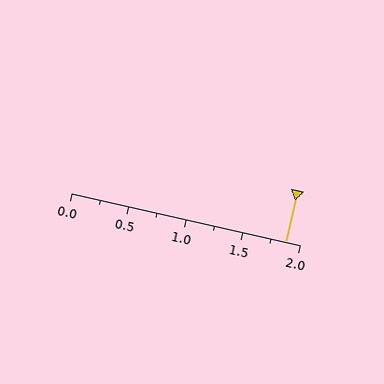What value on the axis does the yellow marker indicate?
The marker indicates approximately 1.88.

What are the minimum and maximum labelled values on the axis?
The axis runs from 0.0 to 2.0.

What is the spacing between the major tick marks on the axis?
The major ticks are spaced 0.5 apart.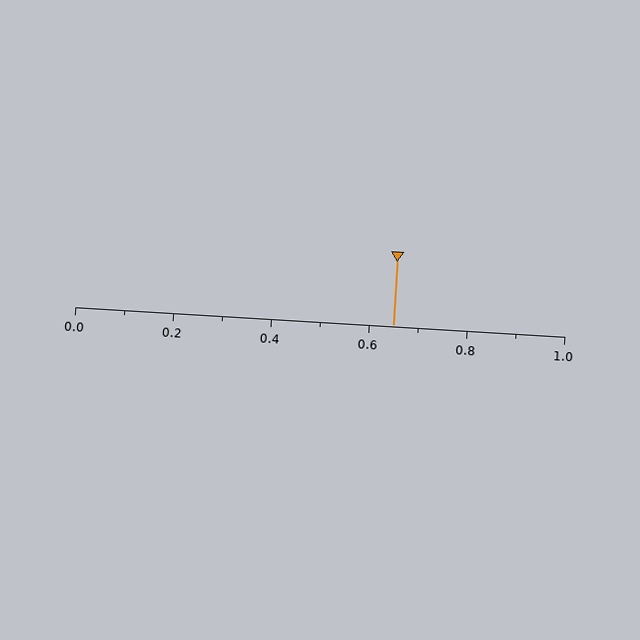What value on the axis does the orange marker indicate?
The marker indicates approximately 0.65.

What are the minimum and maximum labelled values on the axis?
The axis runs from 0.0 to 1.0.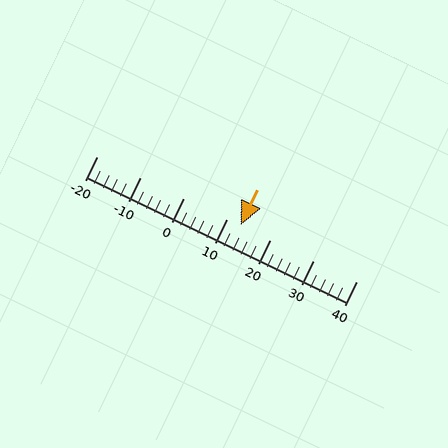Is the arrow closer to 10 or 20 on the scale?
The arrow is closer to 10.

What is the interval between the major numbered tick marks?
The major tick marks are spaced 10 units apart.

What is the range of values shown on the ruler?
The ruler shows values from -20 to 40.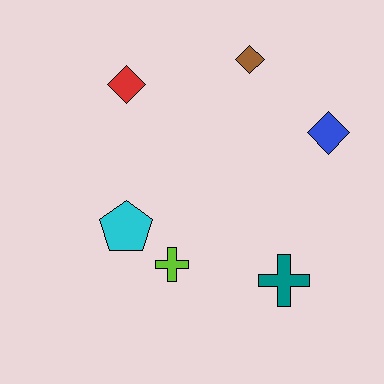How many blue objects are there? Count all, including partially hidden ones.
There is 1 blue object.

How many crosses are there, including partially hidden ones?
There are 2 crosses.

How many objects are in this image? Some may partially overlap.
There are 6 objects.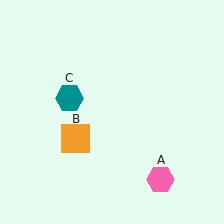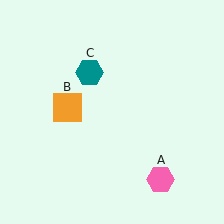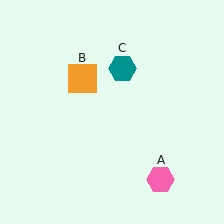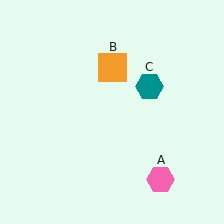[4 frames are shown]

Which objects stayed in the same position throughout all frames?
Pink hexagon (object A) remained stationary.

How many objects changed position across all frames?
2 objects changed position: orange square (object B), teal hexagon (object C).